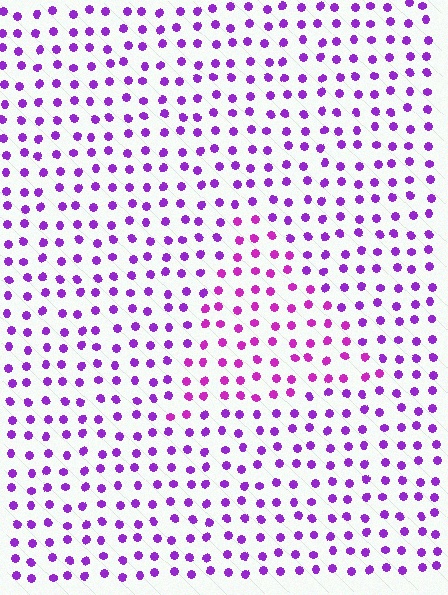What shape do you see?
I see a triangle.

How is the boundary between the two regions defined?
The boundary is defined purely by a slight shift in hue (about 25 degrees). Spacing, size, and orientation are identical on both sides.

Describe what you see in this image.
The image is filled with small purple elements in a uniform arrangement. A triangle-shaped region is visible where the elements are tinted to a slightly different hue, forming a subtle color boundary.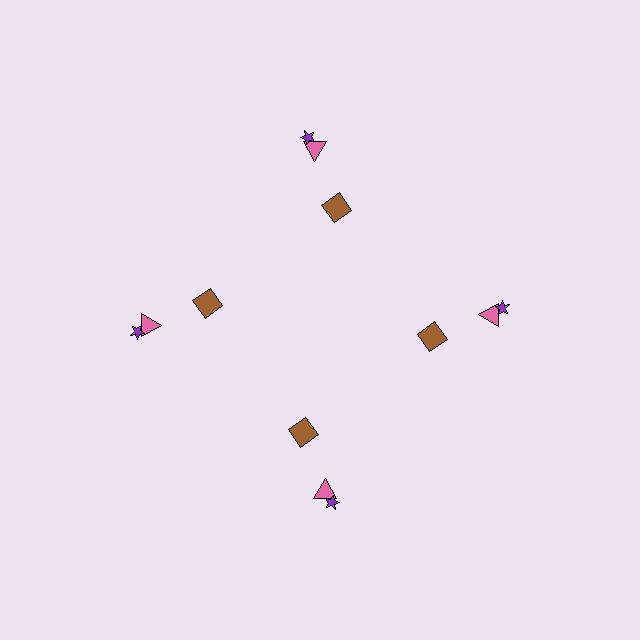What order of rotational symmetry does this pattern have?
This pattern has 4-fold rotational symmetry.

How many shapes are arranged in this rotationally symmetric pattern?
There are 12 shapes, arranged in 4 groups of 3.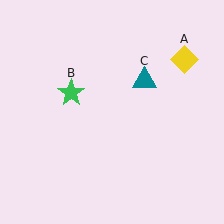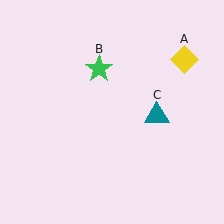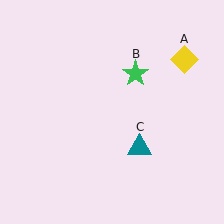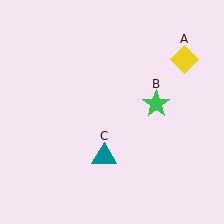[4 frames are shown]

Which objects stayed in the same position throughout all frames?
Yellow diamond (object A) remained stationary.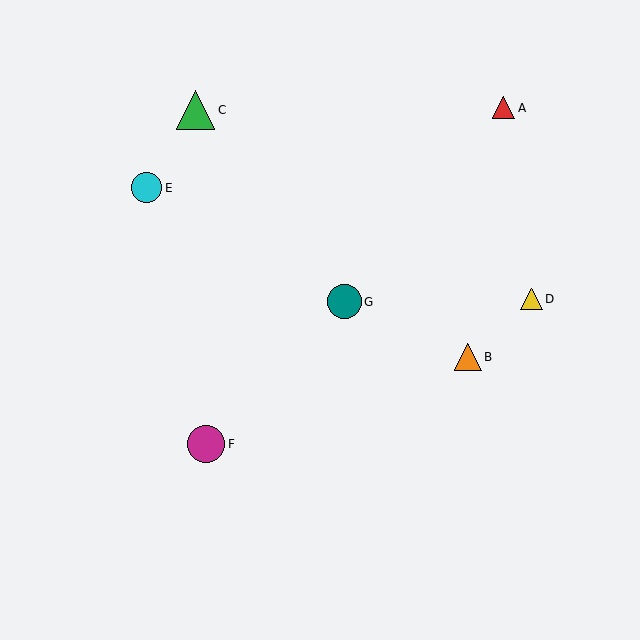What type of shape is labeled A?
Shape A is a red triangle.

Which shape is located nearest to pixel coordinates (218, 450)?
The magenta circle (labeled F) at (206, 444) is nearest to that location.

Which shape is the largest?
The green triangle (labeled C) is the largest.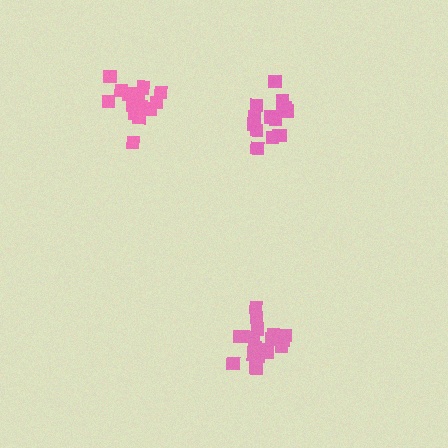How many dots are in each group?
Group 1: 16 dots, Group 2: 15 dots, Group 3: 20 dots (51 total).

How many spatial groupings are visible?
There are 3 spatial groupings.